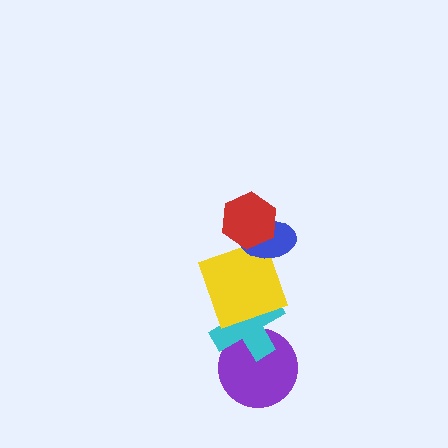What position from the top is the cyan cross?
The cyan cross is 4th from the top.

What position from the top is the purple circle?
The purple circle is 5th from the top.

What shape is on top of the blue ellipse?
The red hexagon is on top of the blue ellipse.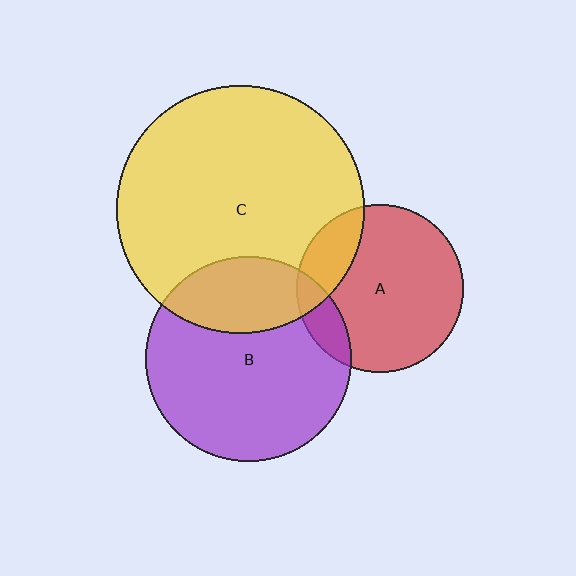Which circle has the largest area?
Circle C (yellow).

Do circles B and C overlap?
Yes.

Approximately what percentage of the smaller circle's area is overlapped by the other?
Approximately 25%.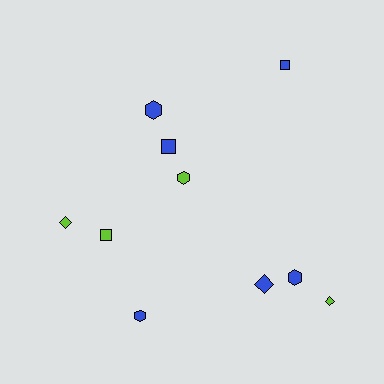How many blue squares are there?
There are 2 blue squares.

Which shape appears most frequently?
Hexagon, with 4 objects.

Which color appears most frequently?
Blue, with 6 objects.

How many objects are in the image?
There are 10 objects.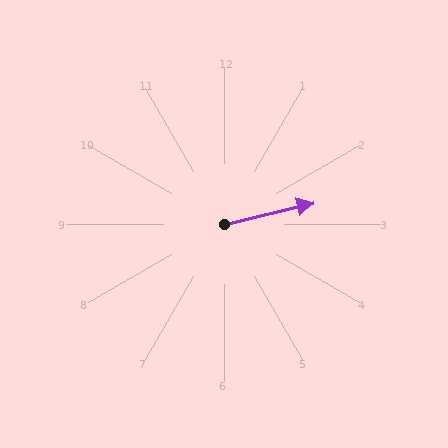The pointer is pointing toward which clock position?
Roughly 3 o'clock.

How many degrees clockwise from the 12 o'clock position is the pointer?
Approximately 76 degrees.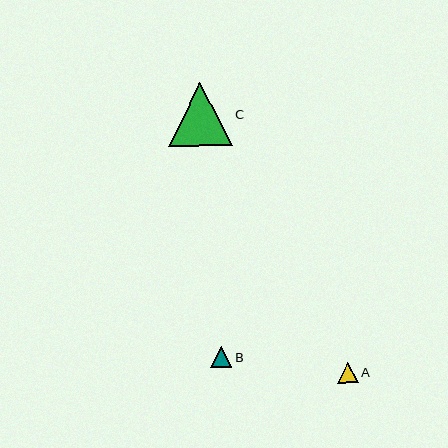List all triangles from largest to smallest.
From largest to smallest: C, B, A.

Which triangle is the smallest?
Triangle A is the smallest with a size of approximately 20 pixels.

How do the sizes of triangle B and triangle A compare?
Triangle B and triangle A are approximately the same size.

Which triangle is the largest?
Triangle C is the largest with a size of approximately 63 pixels.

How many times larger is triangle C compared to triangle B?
Triangle C is approximately 3.1 times the size of triangle B.